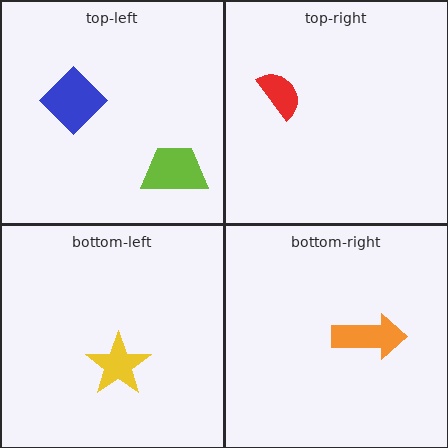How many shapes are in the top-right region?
1.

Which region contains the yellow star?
The bottom-left region.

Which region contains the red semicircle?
The top-right region.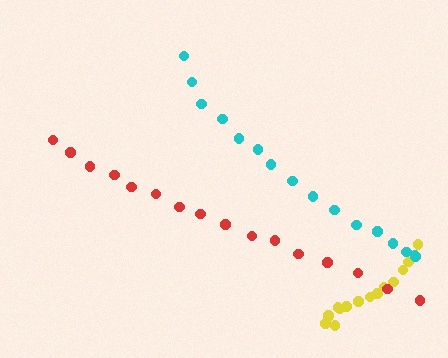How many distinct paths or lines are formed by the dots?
There are 3 distinct paths.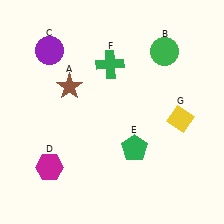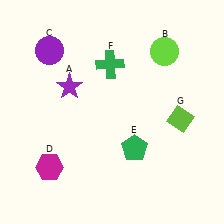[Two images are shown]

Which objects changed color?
A changed from brown to purple. B changed from green to lime. G changed from yellow to lime.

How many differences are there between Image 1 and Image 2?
There are 3 differences between the two images.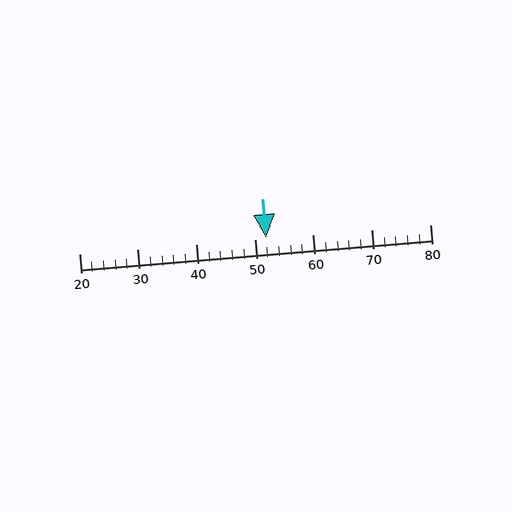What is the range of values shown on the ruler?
The ruler shows values from 20 to 80.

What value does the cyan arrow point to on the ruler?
The cyan arrow points to approximately 52.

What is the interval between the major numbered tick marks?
The major tick marks are spaced 10 units apart.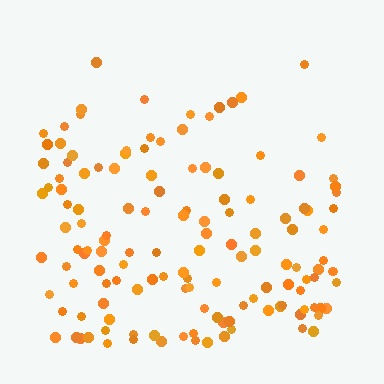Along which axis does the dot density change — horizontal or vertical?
Vertical.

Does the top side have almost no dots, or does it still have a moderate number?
Still a moderate number, just noticeably fewer than the bottom.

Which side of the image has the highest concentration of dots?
The bottom.